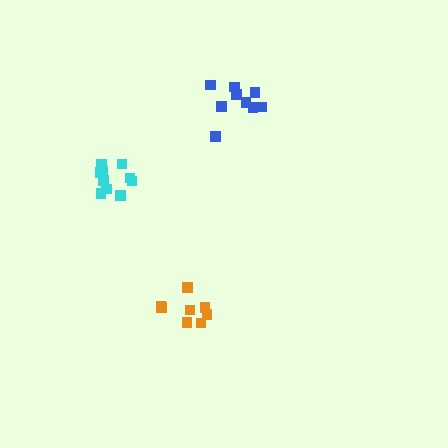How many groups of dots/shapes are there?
There are 3 groups.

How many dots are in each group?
Group 1: 10 dots, Group 2: 9 dots, Group 3: 8 dots (27 total).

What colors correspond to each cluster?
The clusters are colored: cyan, blue, orange.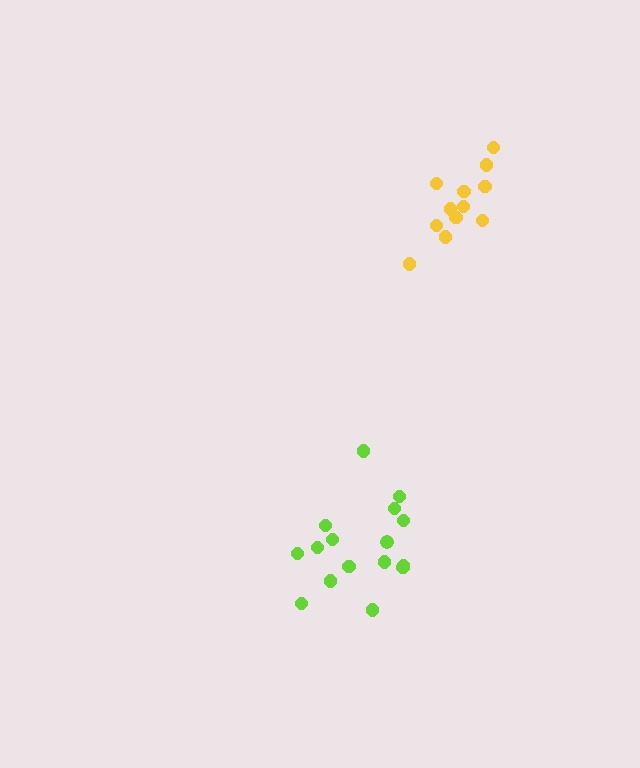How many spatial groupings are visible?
There are 2 spatial groupings.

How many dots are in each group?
Group 1: 16 dots, Group 2: 12 dots (28 total).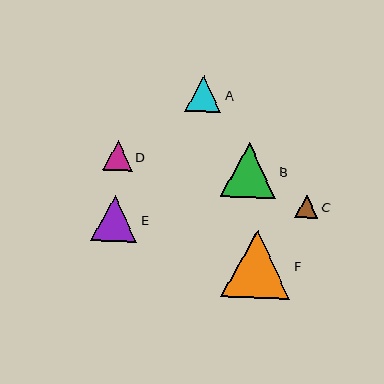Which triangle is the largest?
Triangle F is the largest with a size of approximately 69 pixels.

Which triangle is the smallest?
Triangle C is the smallest with a size of approximately 24 pixels.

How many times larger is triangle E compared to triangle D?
Triangle E is approximately 1.6 times the size of triangle D.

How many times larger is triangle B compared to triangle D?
Triangle B is approximately 1.8 times the size of triangle D.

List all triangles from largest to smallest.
From largest to smallest: F, B, E, A, D, C.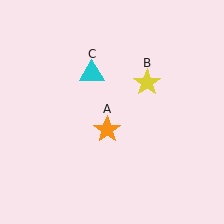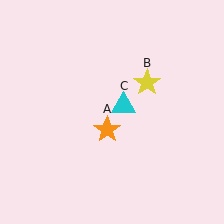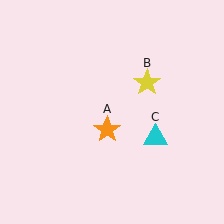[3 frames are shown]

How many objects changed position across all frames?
1 object changed position: cyan triangle (object C).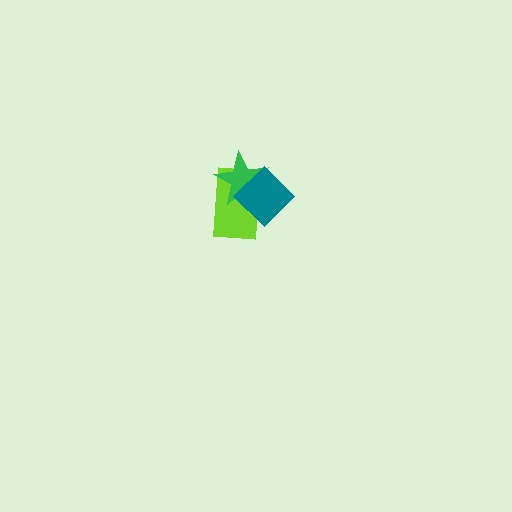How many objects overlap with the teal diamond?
2 objects overlap with the teal diamond.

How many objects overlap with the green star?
2 objects overlap with the green star.